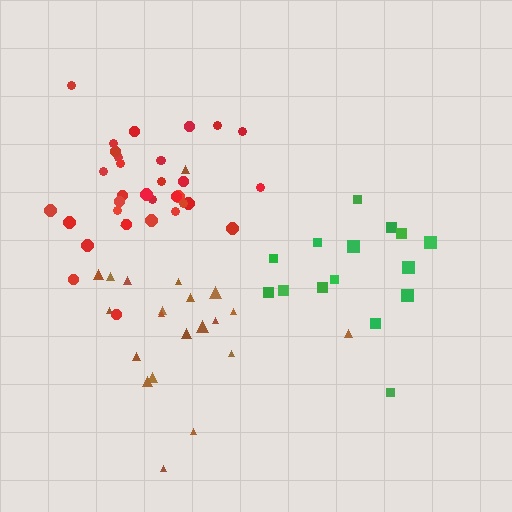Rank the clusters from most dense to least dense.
red, brown, green.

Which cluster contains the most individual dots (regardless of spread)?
Red (33).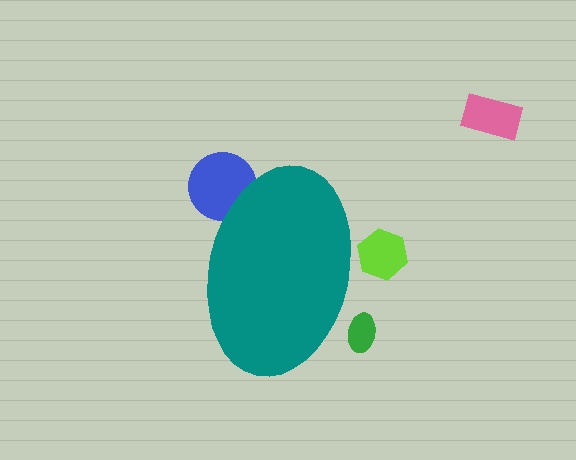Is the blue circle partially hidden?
Yes, the blue circle is partially hidden behind the teal ellipse.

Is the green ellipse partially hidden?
Yes, the green ellipse is partially hidden behind the teal ellipse.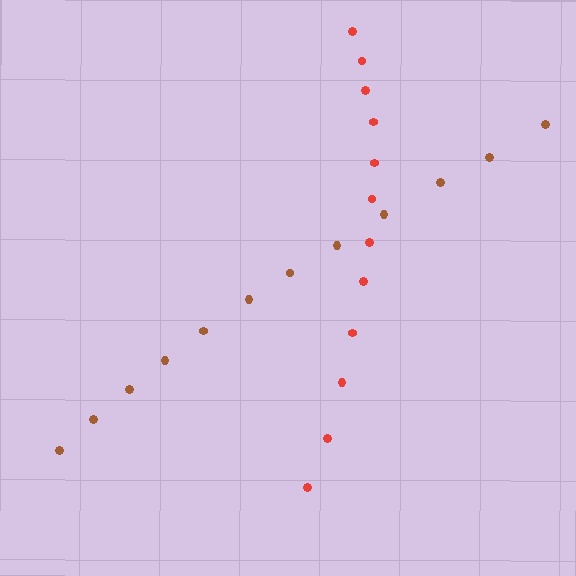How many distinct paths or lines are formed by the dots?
There are 2 distinct paths.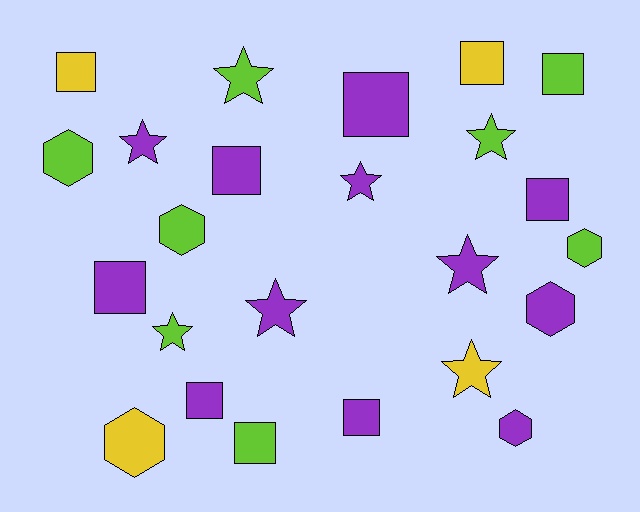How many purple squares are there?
There are 6 purple squares.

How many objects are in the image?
There are 24 objects.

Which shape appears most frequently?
Square, with 10 objects.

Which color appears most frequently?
Purple, with 12 objects.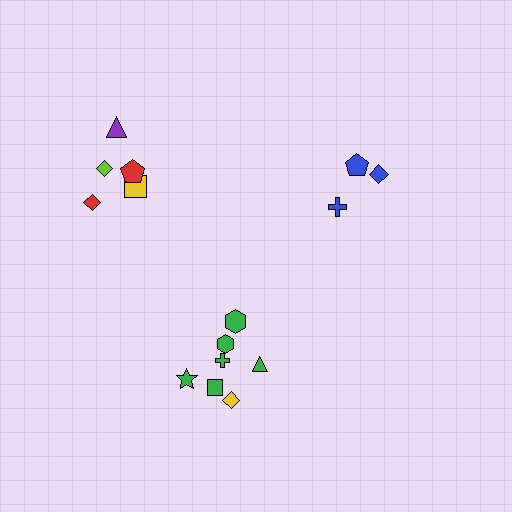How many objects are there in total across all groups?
There are 15 objects.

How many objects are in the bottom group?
There are 7 objects.